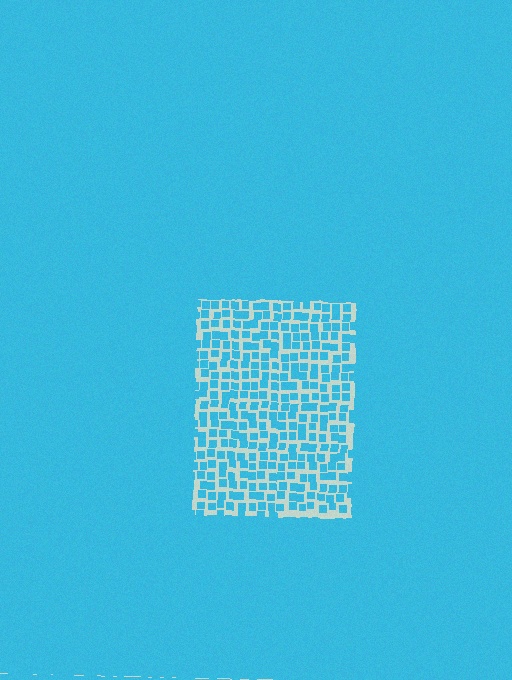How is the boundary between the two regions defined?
The boundary is defined by a change in element density (approximately 3.0x ratio). All elements are the same color, size, and shape.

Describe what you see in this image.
The image contains small cyan elements arranged at two different densities. A rectangle-shaped region is visible where the elements are less densely packed than the surrounding area.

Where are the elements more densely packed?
The elements are more densely packed outside the rectangle boundary.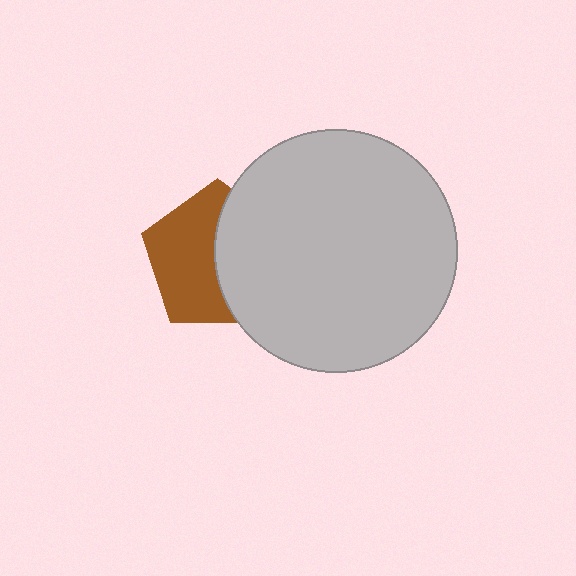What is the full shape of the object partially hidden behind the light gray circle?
The partially hidden object is a brown pentagon.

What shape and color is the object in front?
The object in front is a light gray circle.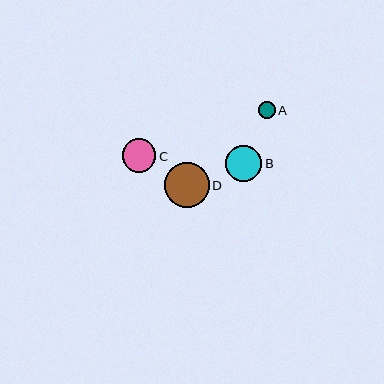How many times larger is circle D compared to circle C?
Circle D is approximately 1.4 times the size of circle C.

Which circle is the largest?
Circle D is the largest with a size of approximately 45 pixels.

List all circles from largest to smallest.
From largest to smallest: D, B, C, A.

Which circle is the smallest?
Circle A is the smallest with a size of approximately 17 pixels.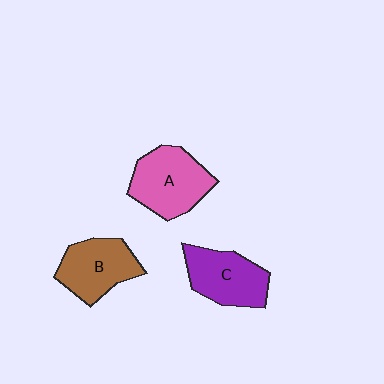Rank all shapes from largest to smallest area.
From largest to smallest: A (pink), C (purple), B (brown).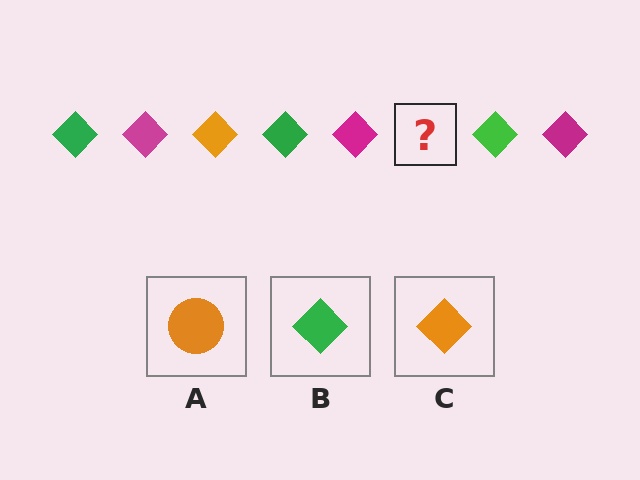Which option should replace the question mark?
Option C.